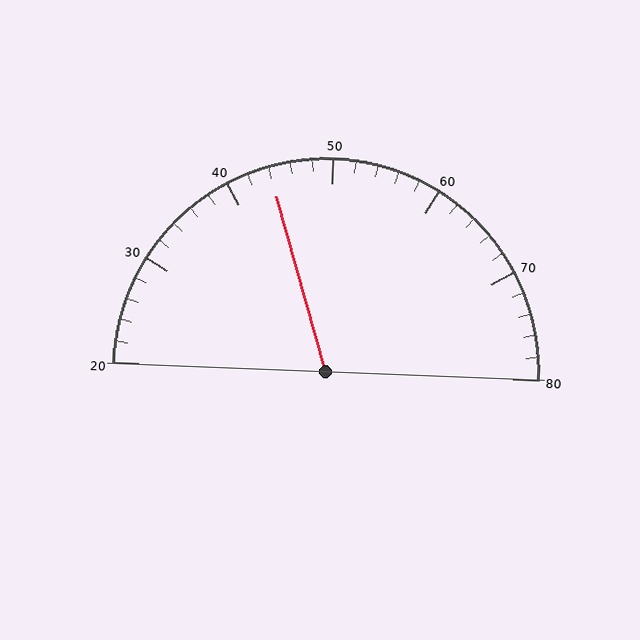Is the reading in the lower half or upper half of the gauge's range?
The reading is in the lower half of the range (20 to 80).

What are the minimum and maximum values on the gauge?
The gauge ranges from 20 to 80.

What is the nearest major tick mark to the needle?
The nearest major tick mark is 40.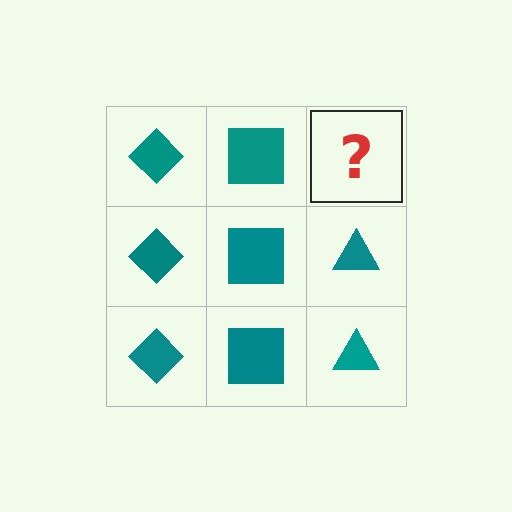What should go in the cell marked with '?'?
The missing cell should contain a teal triangle.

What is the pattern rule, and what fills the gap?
The rule is that each column has a consistent shape. The gap should be filled with a teal triangle.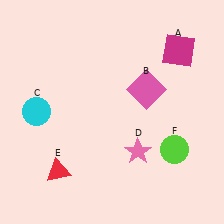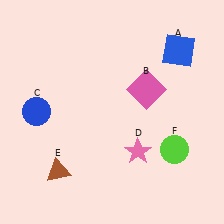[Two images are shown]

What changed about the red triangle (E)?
In Image 1, E is red. In Image 2, it changed to brown.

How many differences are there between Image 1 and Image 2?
There are 3 differences between the two images.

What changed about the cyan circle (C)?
In Image 1, C is cyan. In Image 2, it changed to blue.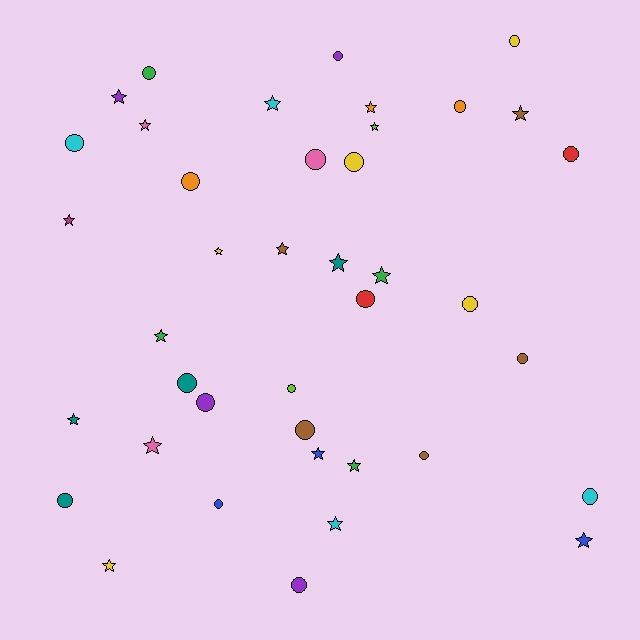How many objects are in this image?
There are 40 objects.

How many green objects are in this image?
There are 4 green objects.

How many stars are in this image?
There are 19 stars.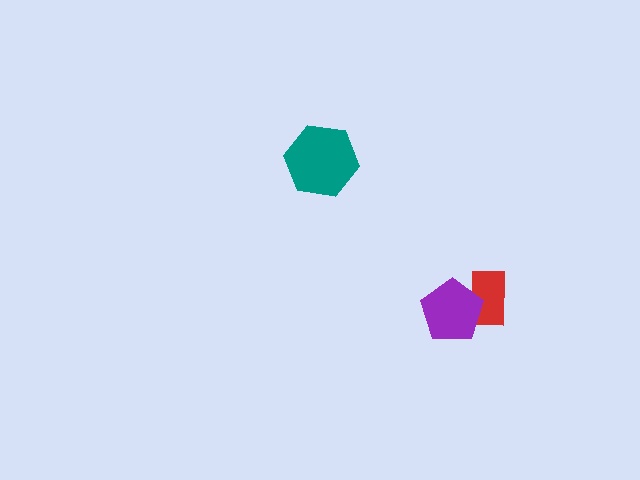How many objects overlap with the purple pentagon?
1 object overlaps with the purple pentagon.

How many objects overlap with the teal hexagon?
0 objects overlap with the teal hexagon.